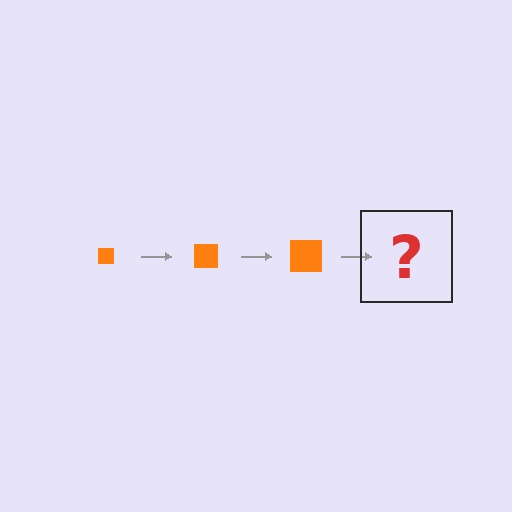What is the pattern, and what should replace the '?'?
The pattern is that the square gets progressively larger each step. The '?' should be an orange square, larger than the previous one.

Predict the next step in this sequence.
The next step is an orange square, larger than the previous one.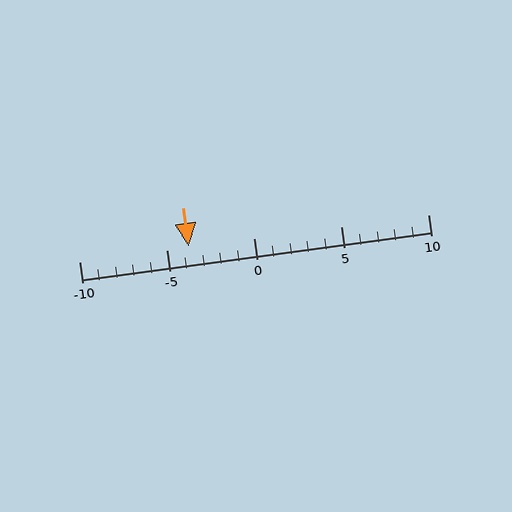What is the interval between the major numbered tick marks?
The major tick marks are spaced 5 units apart.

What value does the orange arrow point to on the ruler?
The orange arrow points to approximately -4.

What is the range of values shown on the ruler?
The ruler shows values from -10 to 10.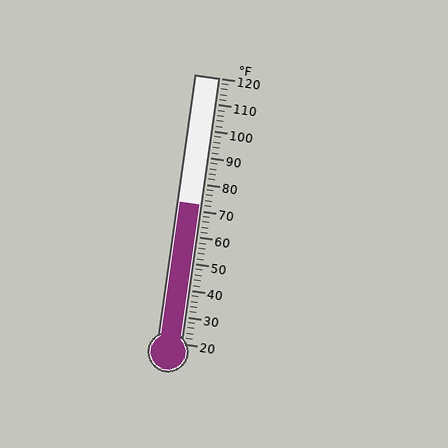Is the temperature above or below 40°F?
The temperature is above 40°F.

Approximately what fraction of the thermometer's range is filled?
The thermometer is filled to approximately 50% of its range.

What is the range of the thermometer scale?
The thermometer scale ranges from 20°F to 120°F.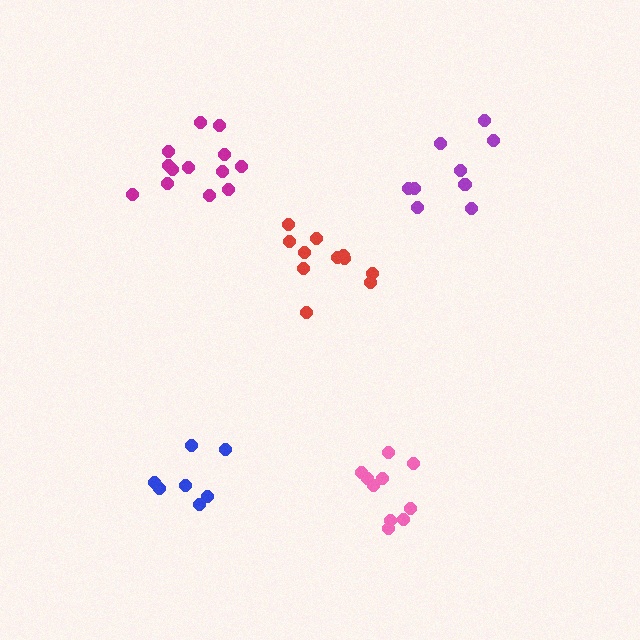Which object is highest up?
The magenta cluster is topmost.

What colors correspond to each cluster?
The clusters are colored: red, purple, pink, magenta, blue.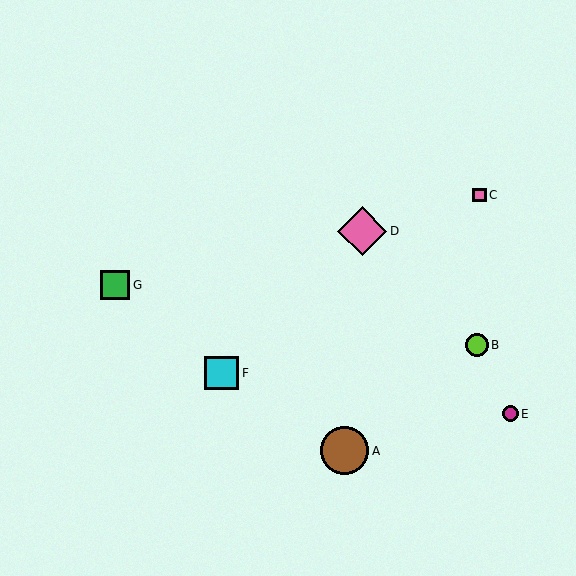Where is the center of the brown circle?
The center of the brown circle is at (344, 451).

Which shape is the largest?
The pink diamond (labeled D) is the largest.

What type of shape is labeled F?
Shape F is a cyan square.